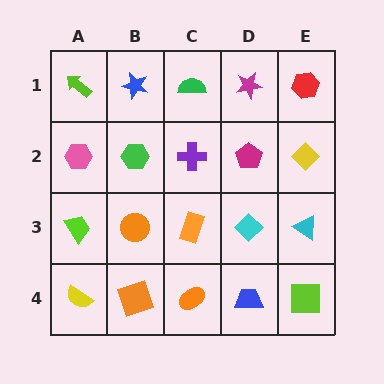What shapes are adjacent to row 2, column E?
A red hexagon (row 1, column E), a cyan triangle (row 3, column E), a magenta pentagon (row 2, column D).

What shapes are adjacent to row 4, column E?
A cyan triangle (row 3, column E), a blue trapezoid (row 4, column D).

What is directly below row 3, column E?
A lime square.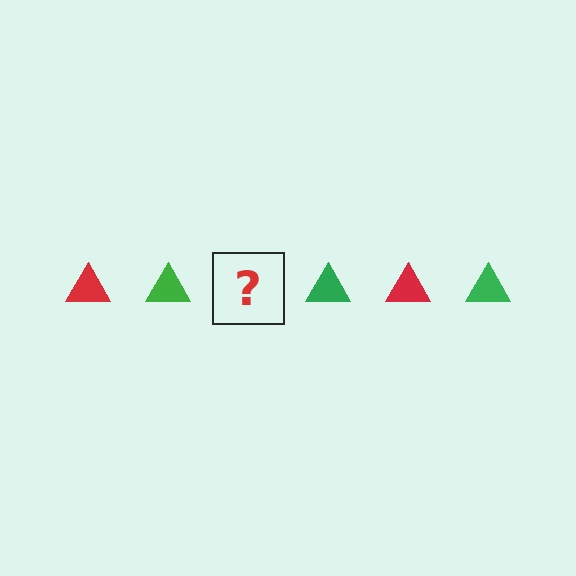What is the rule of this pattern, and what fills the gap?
The rule is that the pattern cycles through red, green triangles. The gap should be filled with a red triangle.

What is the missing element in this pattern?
The missing element is a red triangle.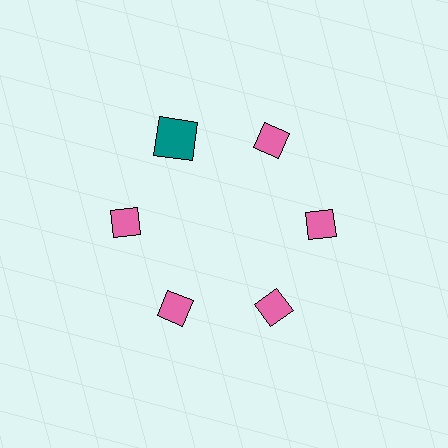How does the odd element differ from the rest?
It differs in both color (teal instead of pink) and shape (square instead of diamond).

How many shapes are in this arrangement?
There are 6 shapes arranged in a ring pattern.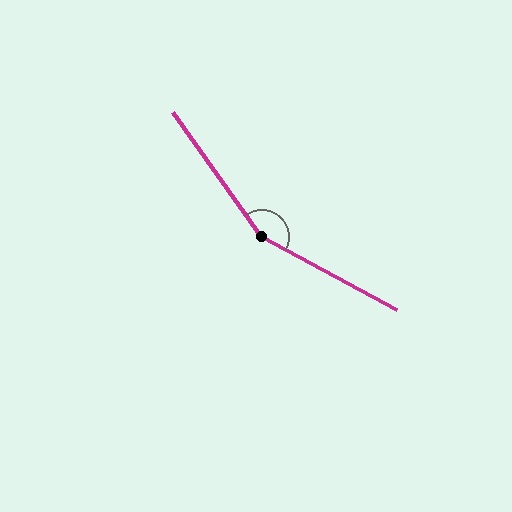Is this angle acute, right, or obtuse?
It is obtuse.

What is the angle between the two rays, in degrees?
Approximately 153 degrees.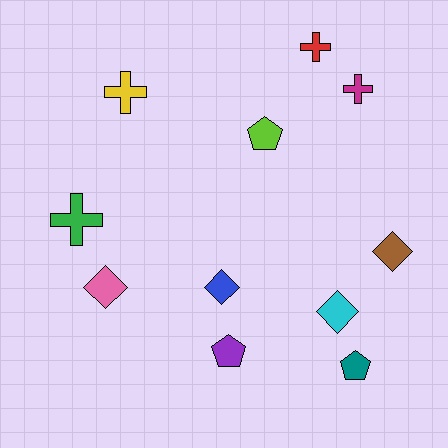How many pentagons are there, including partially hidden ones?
There are 3 pentagons.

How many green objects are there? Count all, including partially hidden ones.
There is 1 green object.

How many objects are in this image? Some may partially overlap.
There are 11 objects.